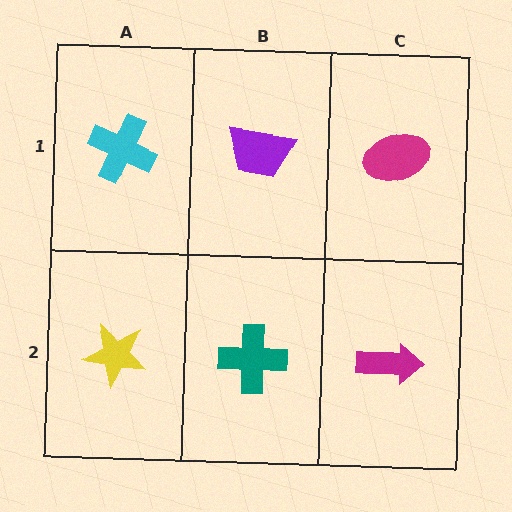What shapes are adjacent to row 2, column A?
A cyan cross (row 1, column A), a teal cross (row 2, column B).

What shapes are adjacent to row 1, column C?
A magenta arrow (row 2, column C), a purple trapezoid (row 1, column B).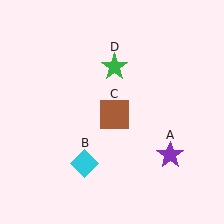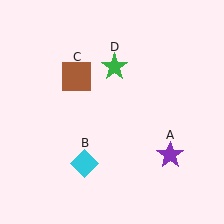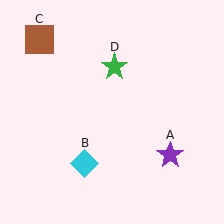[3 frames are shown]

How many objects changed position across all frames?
1 object changed position: brown square (object C).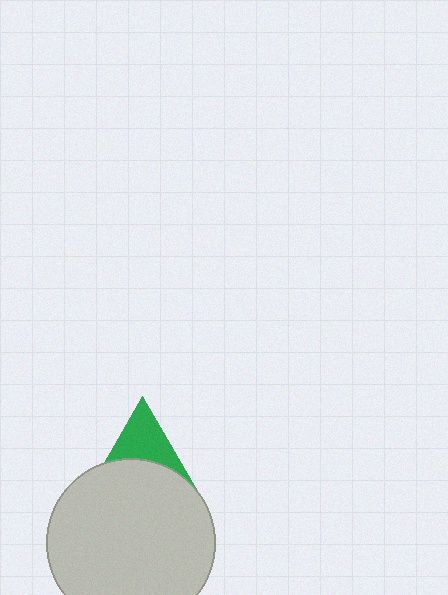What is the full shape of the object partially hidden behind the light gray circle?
The partially hidden object is a green triangle.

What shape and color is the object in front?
The object in front is a light gray circle.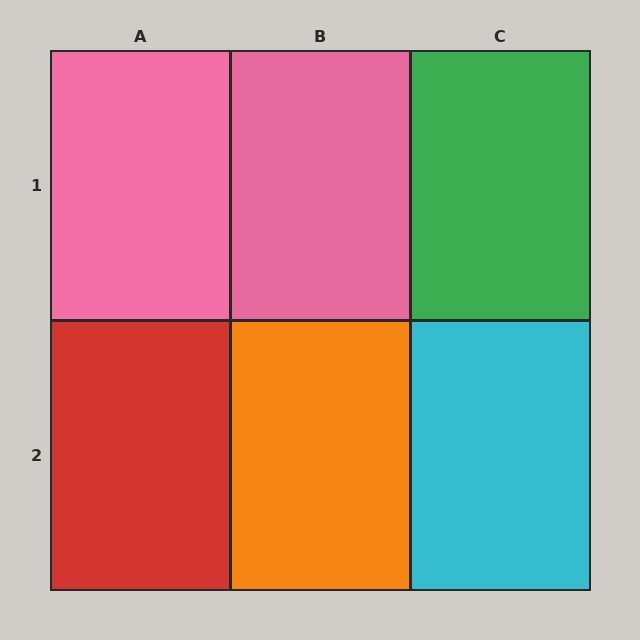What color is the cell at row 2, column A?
Red.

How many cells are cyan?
1 cell is cyan.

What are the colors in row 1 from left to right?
Pink, pink, green.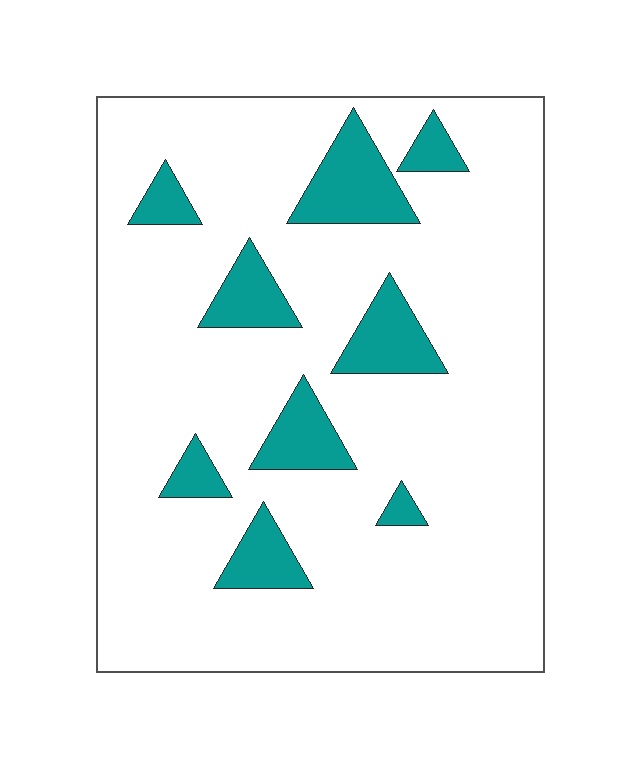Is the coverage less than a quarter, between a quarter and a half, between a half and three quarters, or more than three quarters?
Less than a quarter.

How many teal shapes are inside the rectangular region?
9.